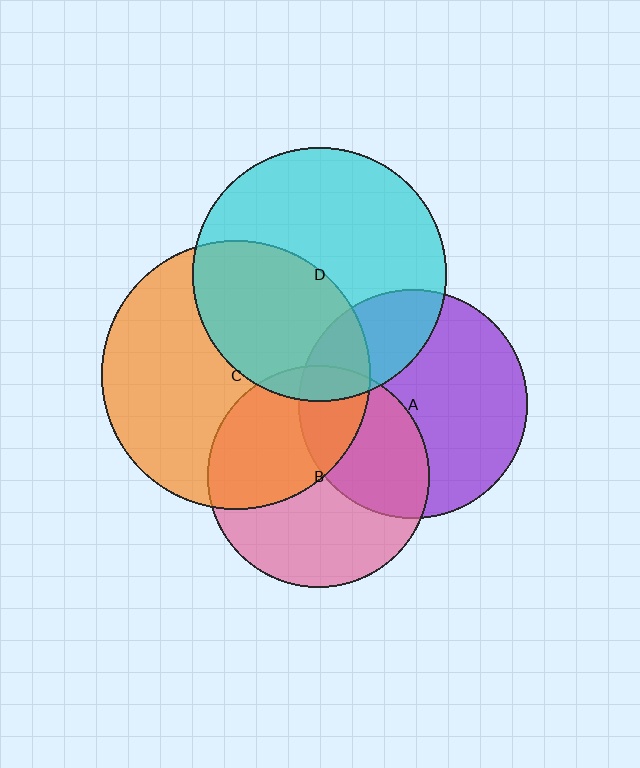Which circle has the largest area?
Circle C (orange).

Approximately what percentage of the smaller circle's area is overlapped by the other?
Approximately 45%.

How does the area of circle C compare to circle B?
Approximately 1.5 times.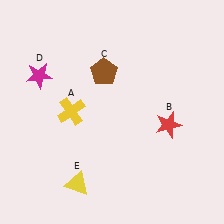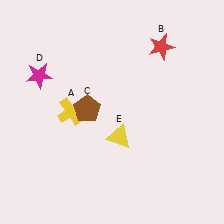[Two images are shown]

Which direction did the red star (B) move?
The red star (B) moved up.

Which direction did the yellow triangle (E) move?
The yellow triangle (E) moved up.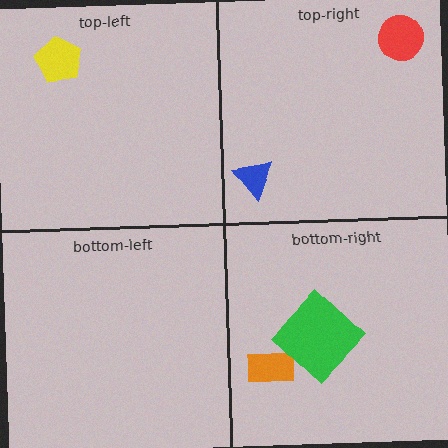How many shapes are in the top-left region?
1.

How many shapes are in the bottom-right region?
2.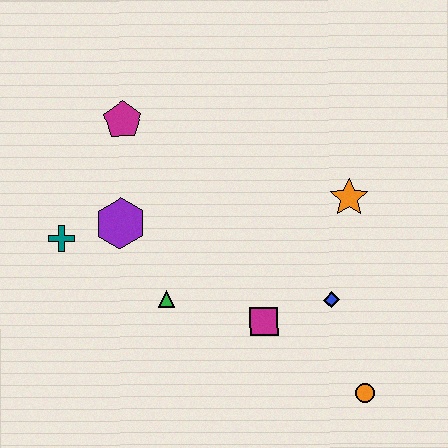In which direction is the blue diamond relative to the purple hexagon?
The blue diamond is to the right of the purple hexagon.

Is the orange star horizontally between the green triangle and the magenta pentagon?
No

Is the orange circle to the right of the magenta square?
Yes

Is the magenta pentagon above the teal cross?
Yes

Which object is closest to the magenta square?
The blue diamond is closest to the magenta square.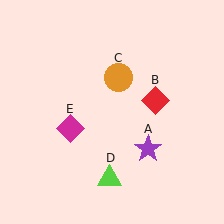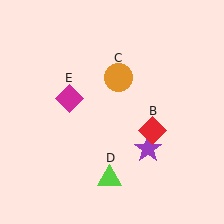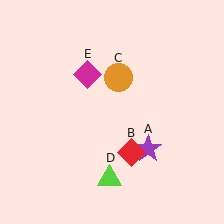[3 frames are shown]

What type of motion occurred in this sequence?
The red diamond (object B), magenta diamond (object E) rotated clockwise around the center of the scene.